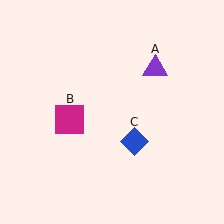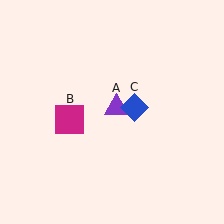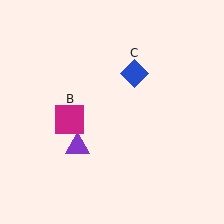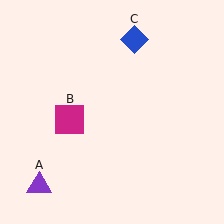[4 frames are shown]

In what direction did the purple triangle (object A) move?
The purple triangle (object A) moved down and to the left.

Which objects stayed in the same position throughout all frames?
Magenta square (object B) remained stationary.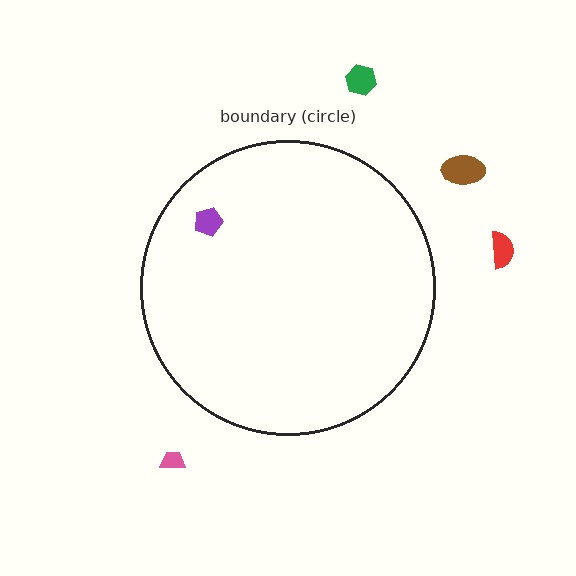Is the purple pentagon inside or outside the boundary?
Inside.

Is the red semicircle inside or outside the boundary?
Outside.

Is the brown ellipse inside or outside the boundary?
Outside.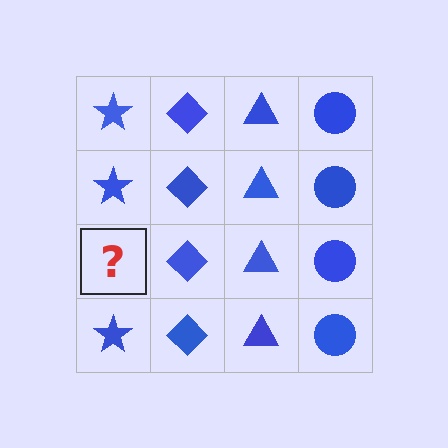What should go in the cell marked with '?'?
The missing cell should contain a blue star.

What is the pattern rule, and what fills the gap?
The rule is that each column has a consistent shape. The gap should be filled with a blue star.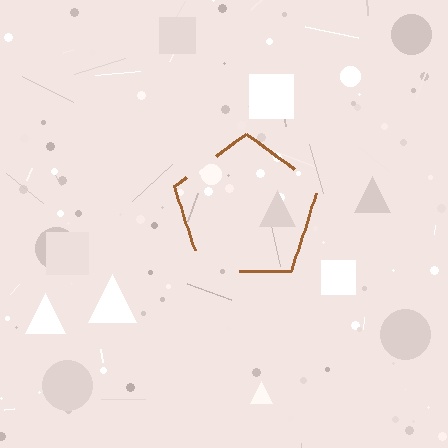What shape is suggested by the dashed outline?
The dashed outline suggests a pentagon.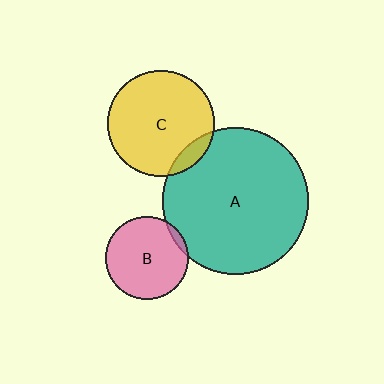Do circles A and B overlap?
Yes.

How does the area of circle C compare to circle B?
Approximately 1.7 times.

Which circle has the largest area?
Circle A (teal).